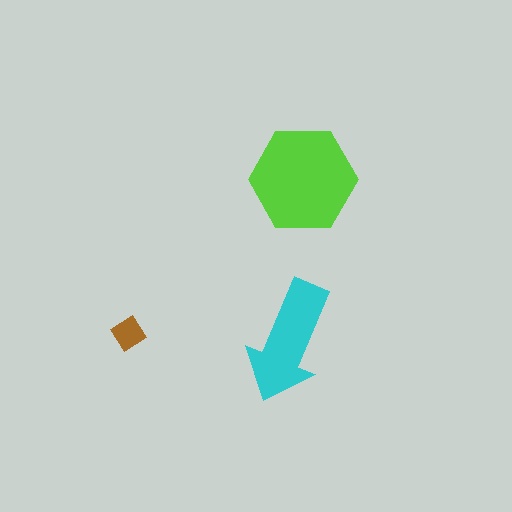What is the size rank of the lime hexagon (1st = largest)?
1st.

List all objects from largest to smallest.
The lime hexagon, the cyan arrow, the brown diamond.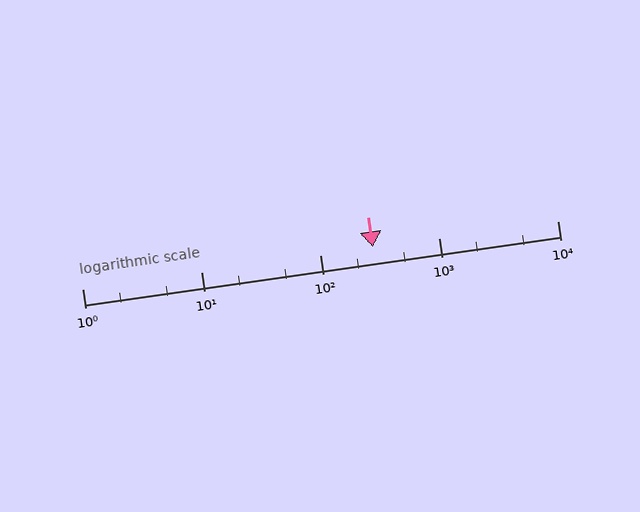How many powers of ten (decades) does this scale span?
The scale spans 4 decades, from 1 to 10000.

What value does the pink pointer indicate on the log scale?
The pointer indicates approximately 280.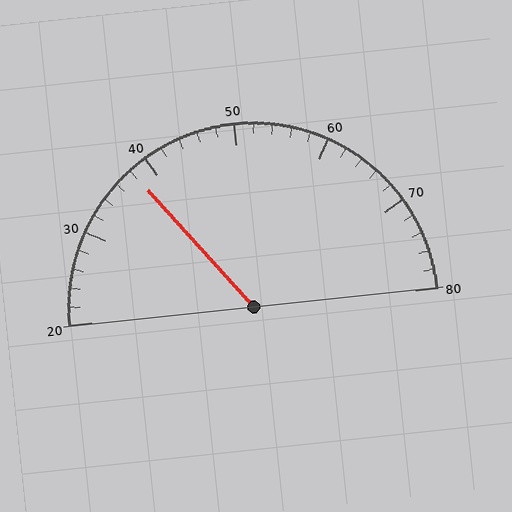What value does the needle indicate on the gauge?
The needle indicates approximately 38.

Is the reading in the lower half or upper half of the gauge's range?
The reading is in the lower half of the range (20 to 80).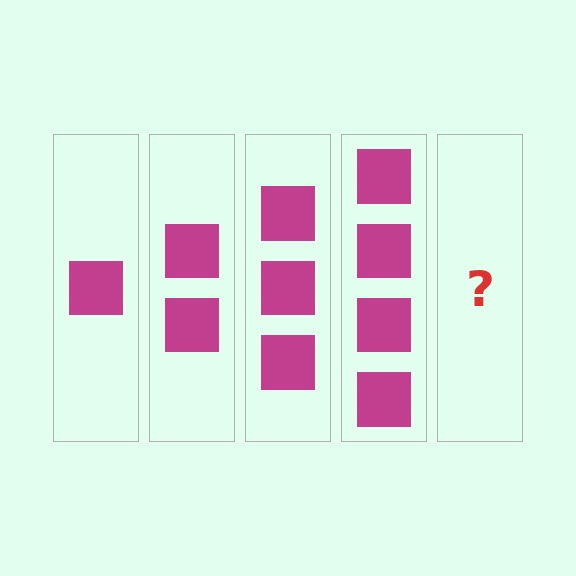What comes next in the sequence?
The next element should be 5 squares.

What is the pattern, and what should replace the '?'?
The pattern is that each step adds one more square. The '?' should be 5 squares.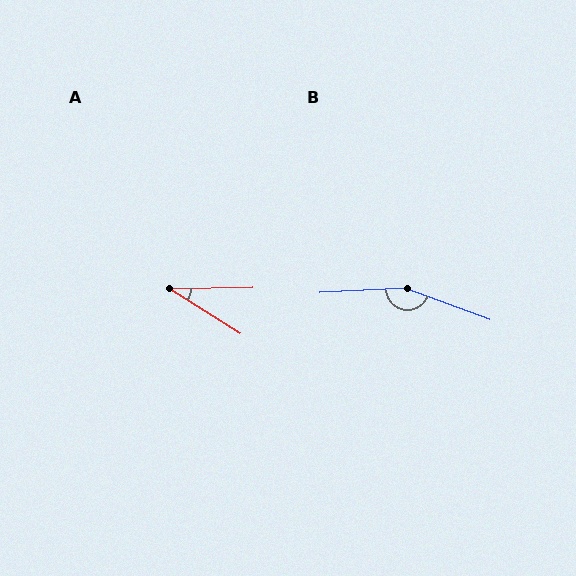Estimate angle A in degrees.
Approximately 33 degrees.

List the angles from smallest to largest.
A (33°), B (157°).